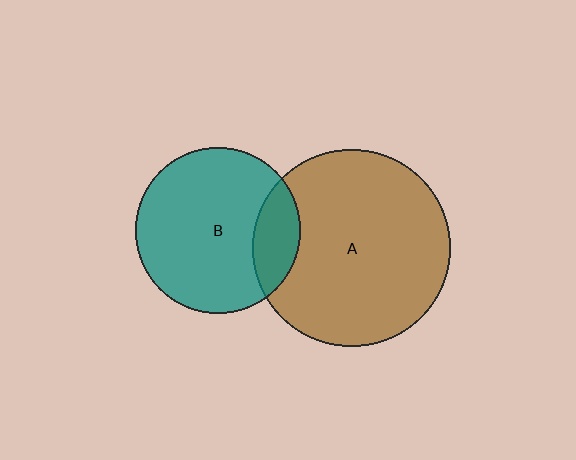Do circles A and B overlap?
Yes.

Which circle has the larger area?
Circle A (brown).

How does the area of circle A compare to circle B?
Approximately 1.4 times.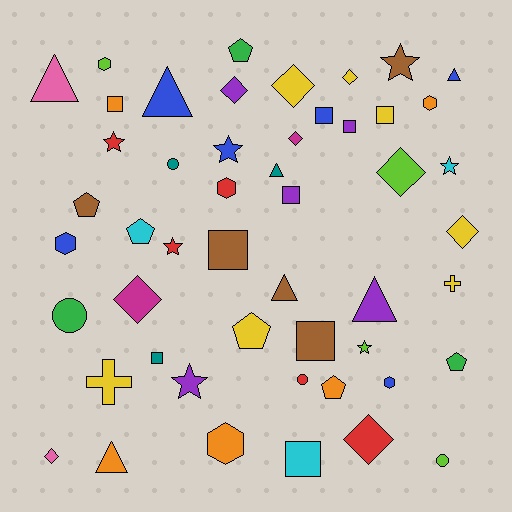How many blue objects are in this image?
There are 6 blue objects.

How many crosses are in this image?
There are 2 crosses.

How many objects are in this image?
There are 50 objects.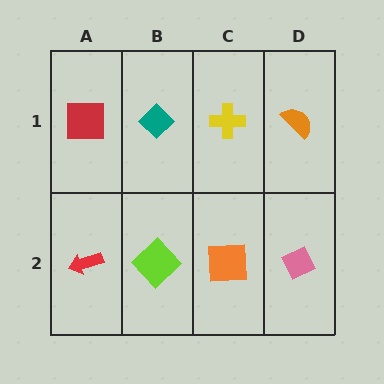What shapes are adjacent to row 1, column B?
A lime diamond (row 2, column B), a red square (row 1, column A), a yellow cross (row 1, column C).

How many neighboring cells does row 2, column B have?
3.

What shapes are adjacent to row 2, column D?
An orange semicircle (row 1, column D), an orange square (row 2, column C).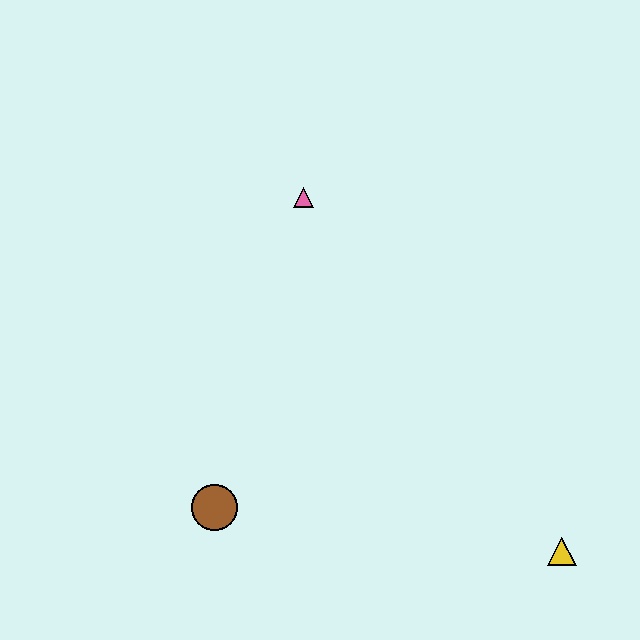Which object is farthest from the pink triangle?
The yellow triangle is farthest from the pink triangle.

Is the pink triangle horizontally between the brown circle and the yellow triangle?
Yes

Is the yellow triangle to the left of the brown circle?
No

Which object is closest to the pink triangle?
The brown circle is closest to the pink triangle.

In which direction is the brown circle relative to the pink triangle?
The brown circle is below the pink triangle.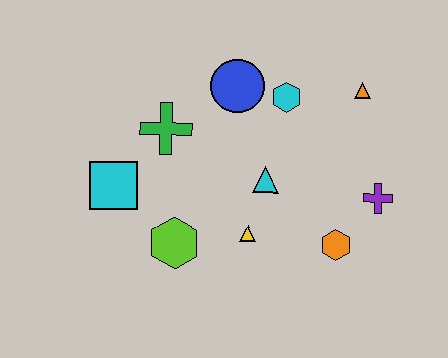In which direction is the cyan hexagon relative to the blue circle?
The cyan hexagon is to the right of the blue circle.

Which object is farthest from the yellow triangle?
The orange triangle is farthest from the yellow triangle.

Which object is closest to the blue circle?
The cyan hexagon is closest to the blue circle.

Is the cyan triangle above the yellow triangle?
Yes